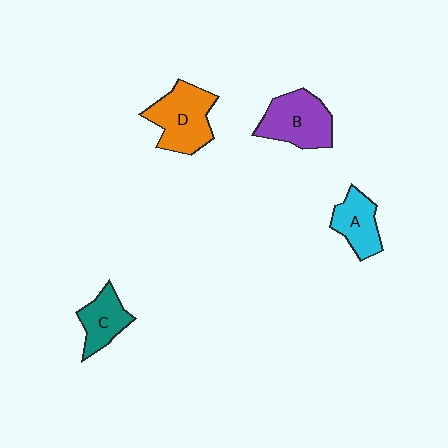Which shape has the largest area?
Shape D (orange).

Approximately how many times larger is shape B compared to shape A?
Approximately 1.4 times.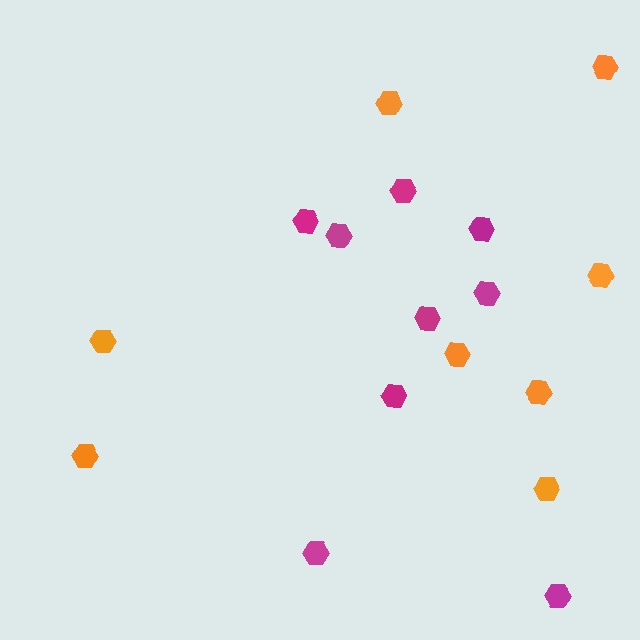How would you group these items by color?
There are 2 groups: one group of orange hexagons (8) and one group of magenta hexagons (9).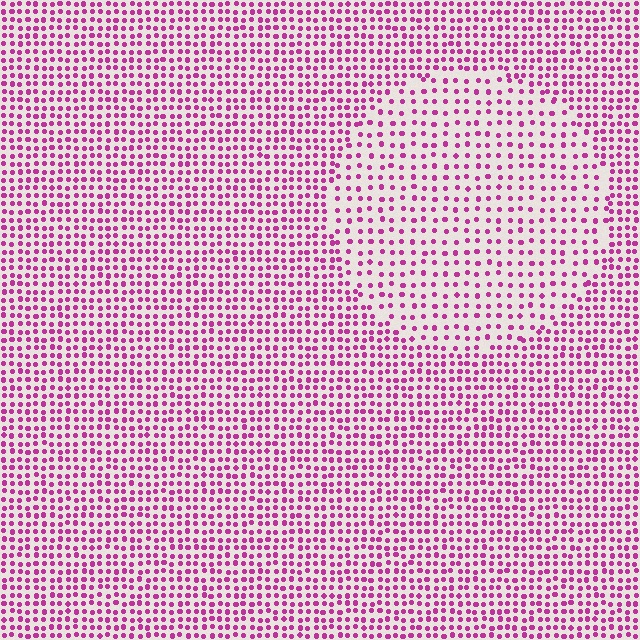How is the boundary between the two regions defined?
The boundary is defined by a change in element density (approximately 1.8x ratio). All elements are the same color, size, and shape.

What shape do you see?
I see a circle.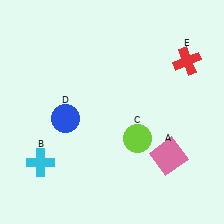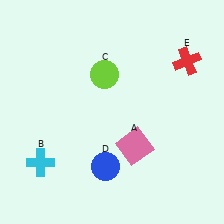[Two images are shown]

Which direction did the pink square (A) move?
The pink square (A) moved left.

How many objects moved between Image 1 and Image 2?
3 objects moved between the two images.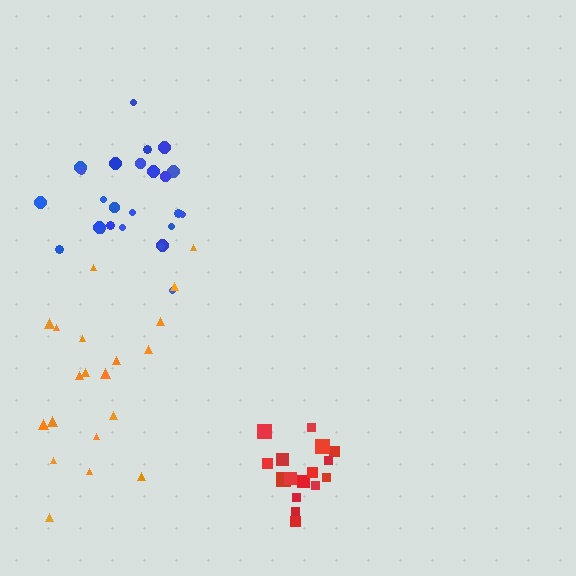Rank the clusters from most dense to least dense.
red, blue, orange.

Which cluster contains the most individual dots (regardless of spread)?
Blue (25).